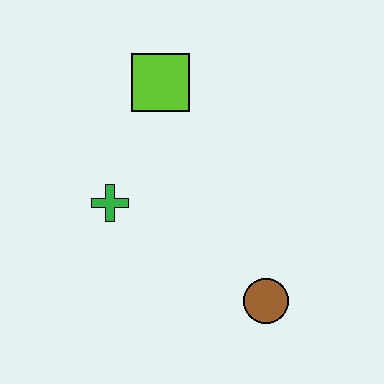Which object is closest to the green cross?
The lime square is closest to the green cross.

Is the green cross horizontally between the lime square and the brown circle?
No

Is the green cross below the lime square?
Yes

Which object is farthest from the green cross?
The brown circle is farthest from the green cross.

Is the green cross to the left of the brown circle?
Yes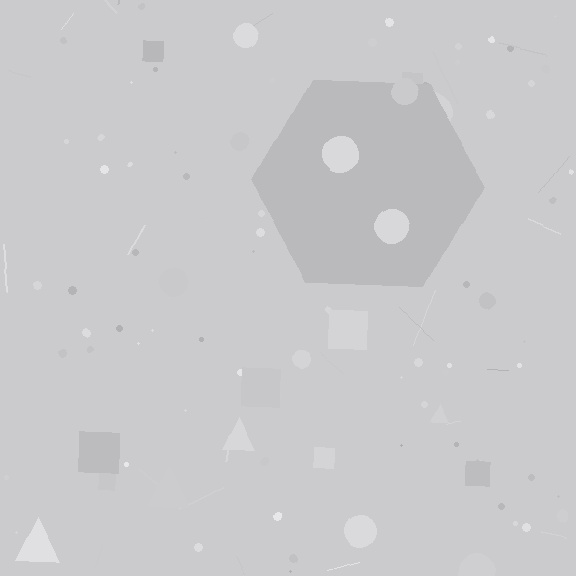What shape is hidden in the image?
A hexagon is hidden in the image.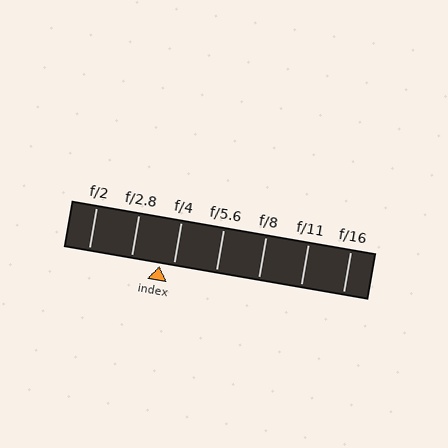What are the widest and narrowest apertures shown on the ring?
The widest aperture shown is f/2 and the narrowest is f/16.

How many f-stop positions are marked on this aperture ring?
There are 7 f-stop positions marked.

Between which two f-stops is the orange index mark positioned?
The index mark is between f/2.8 and f/4.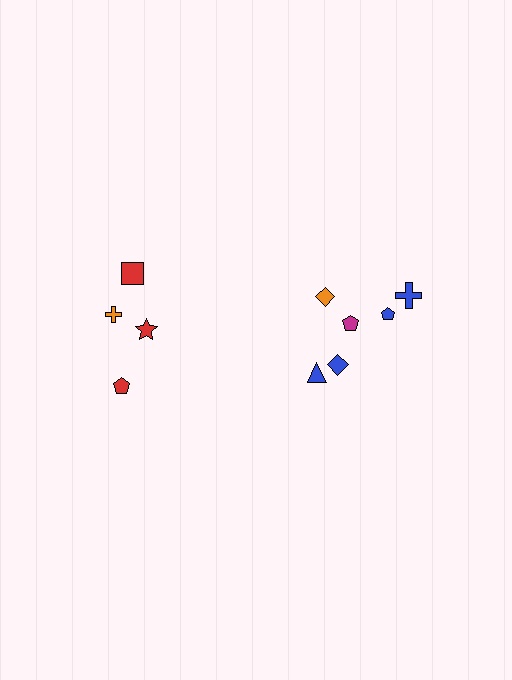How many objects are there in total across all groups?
There are 10 objects.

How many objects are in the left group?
There are 4 objects.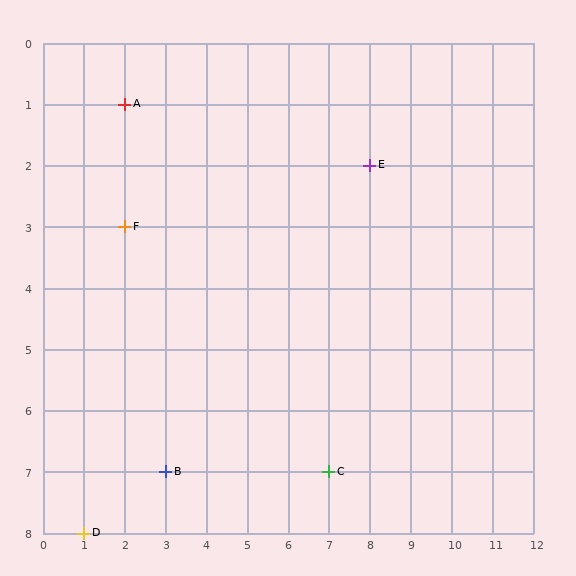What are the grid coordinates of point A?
Point A is at grid coordinates (2, 1).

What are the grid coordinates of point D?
Point D is at grid coordinates (1, 8).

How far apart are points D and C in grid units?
Points D and C are 6 columns and 1 row apart (about 6.1 grid units diagonally).